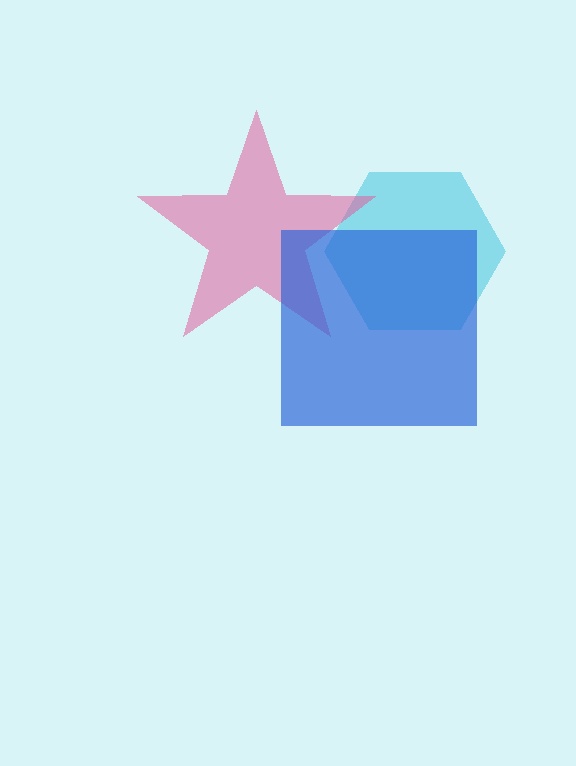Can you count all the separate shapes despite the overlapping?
Yes, there are 3 separate shapes.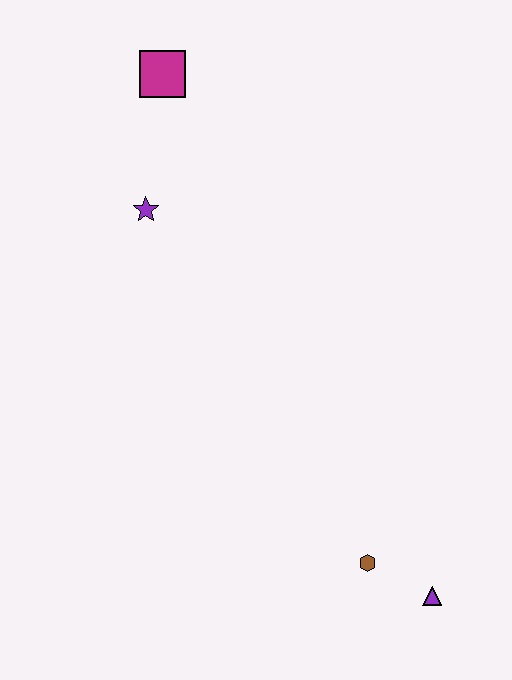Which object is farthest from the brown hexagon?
The magenta square is farthest from the brown hexagon.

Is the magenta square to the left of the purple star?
No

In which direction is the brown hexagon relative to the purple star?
The brown hexagon is below the purple star.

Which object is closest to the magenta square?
The purple star is closest to the magenta square.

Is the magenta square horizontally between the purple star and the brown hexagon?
Yes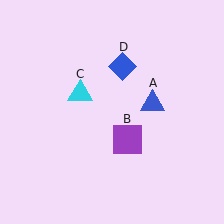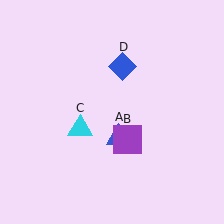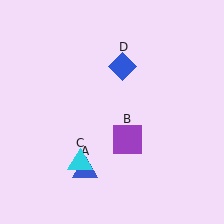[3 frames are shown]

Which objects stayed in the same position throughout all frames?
Purple square (object B) and blue diamond (object D) remained stationary.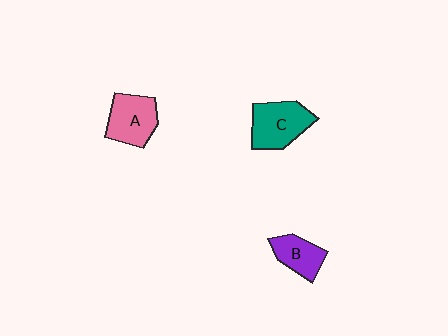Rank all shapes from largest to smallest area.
From largest to smallest: C (teal), A (pink), B (purple).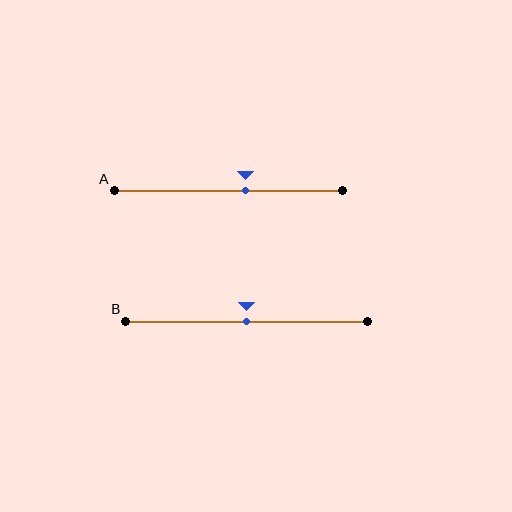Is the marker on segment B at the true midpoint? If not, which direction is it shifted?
Yes, the marker on segment B is at the true midpoint.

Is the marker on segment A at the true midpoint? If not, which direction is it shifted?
No, the marker on segment A is shifted to the right by about 7% of the segment length.